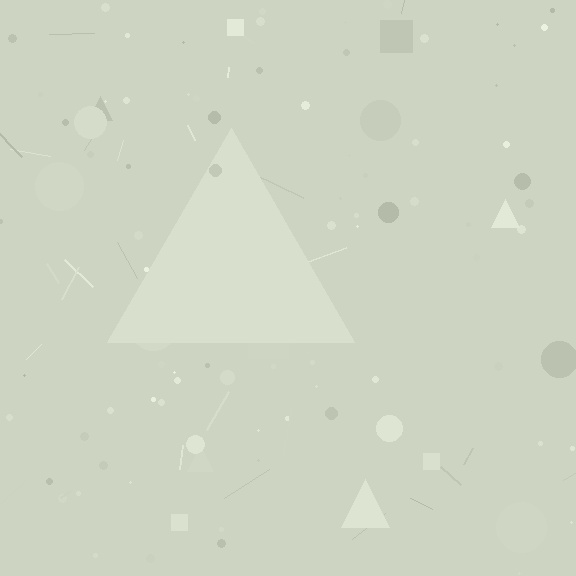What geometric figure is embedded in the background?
A triangle is embedded in the background.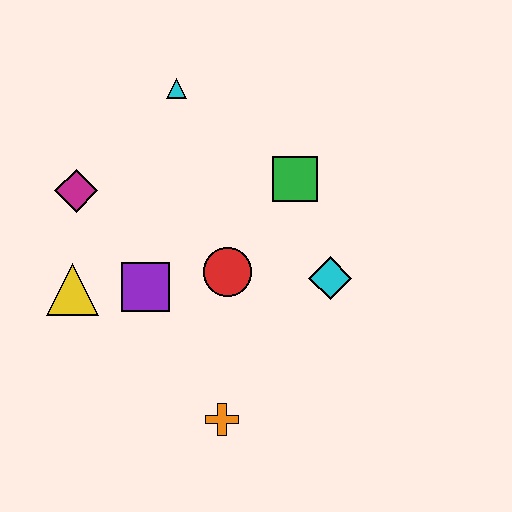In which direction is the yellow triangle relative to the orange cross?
The yellow triangle is to the left of the orange cross.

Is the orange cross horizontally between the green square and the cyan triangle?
Yes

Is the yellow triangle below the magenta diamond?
Yes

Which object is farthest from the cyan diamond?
The magenta diamond is farthest from the cyan diamond.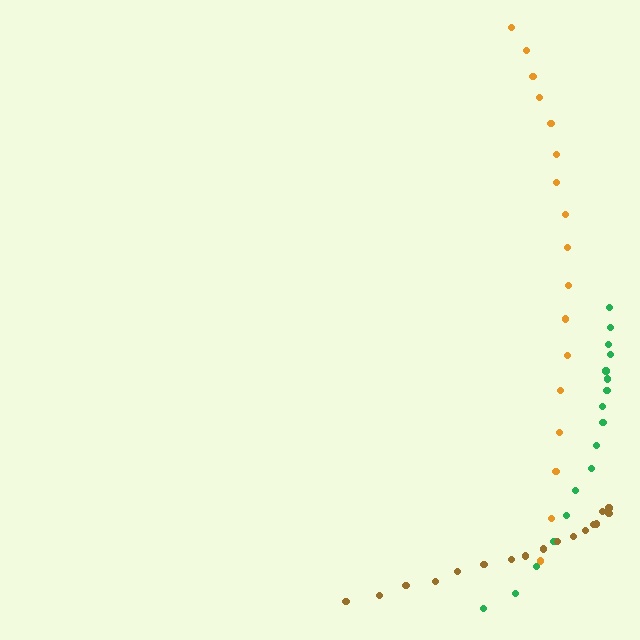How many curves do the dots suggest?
There are 3 distinct paths.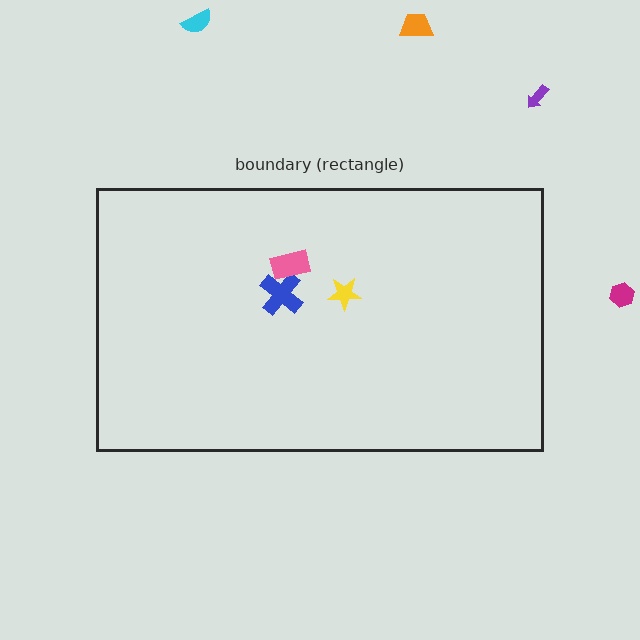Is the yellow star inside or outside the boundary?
Inside.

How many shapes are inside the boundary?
3 inside, 4 outside.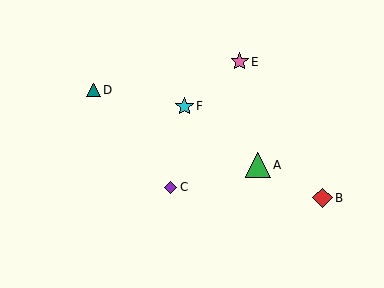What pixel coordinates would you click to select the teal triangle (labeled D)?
Click at (93, 90) to select the teal triangle D.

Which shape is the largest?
The green triangle (labeled A) is the largest.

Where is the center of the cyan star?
The center of the cyan star is at (184, 106).